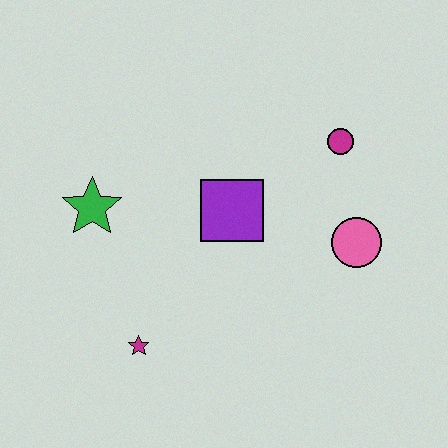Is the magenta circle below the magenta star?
No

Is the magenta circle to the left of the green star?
No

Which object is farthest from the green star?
The pink circle is farthest from the green star.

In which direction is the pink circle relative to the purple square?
The pink circle is to the right of the purple square.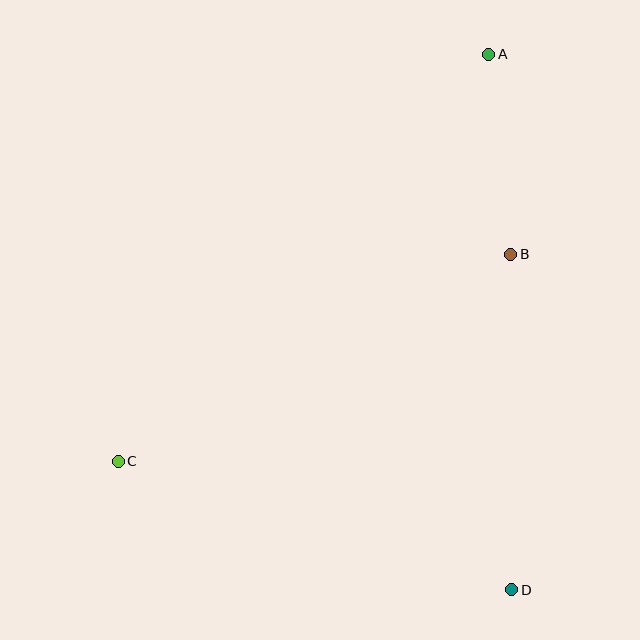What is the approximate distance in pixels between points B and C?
The distance between B and C is approximately 444 pixels.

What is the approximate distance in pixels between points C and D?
The distance between C and D is approximately 414 pixels.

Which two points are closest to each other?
Points A and B are closest to each other.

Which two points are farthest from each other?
Points A and C are farthest from each other.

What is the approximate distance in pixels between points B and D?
The distance between B and D is approximately 336 pixels.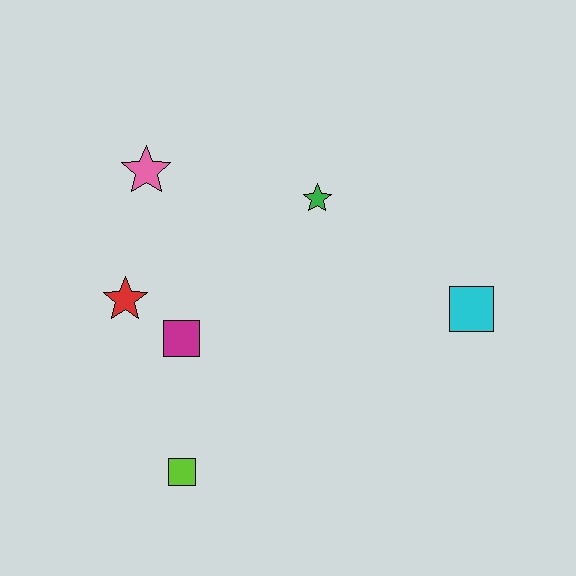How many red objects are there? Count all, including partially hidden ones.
There is 1 red object.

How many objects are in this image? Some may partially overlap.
There are 6 objects.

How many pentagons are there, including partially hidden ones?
There are no pentagons.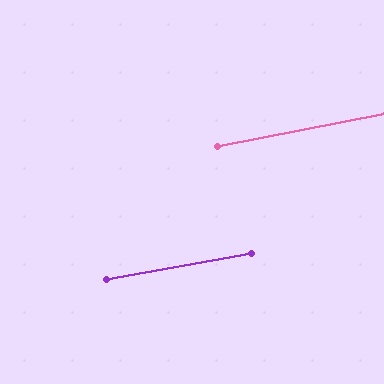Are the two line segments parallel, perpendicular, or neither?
Parallel — their directions differ by only 0.8°.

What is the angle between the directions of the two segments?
Approximately 1 degree.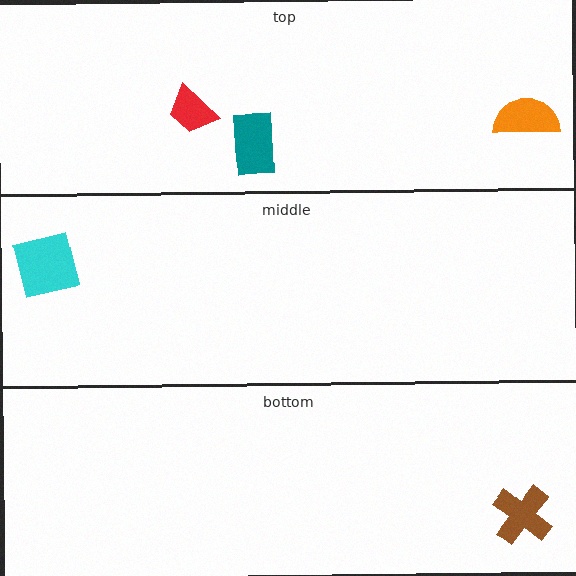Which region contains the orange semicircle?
The top region.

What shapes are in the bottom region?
The brown cross.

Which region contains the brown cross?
The bottom region.